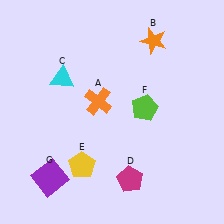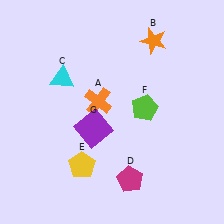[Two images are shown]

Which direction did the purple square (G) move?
The purple square (G) moved up.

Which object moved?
The purple square (G) moved up.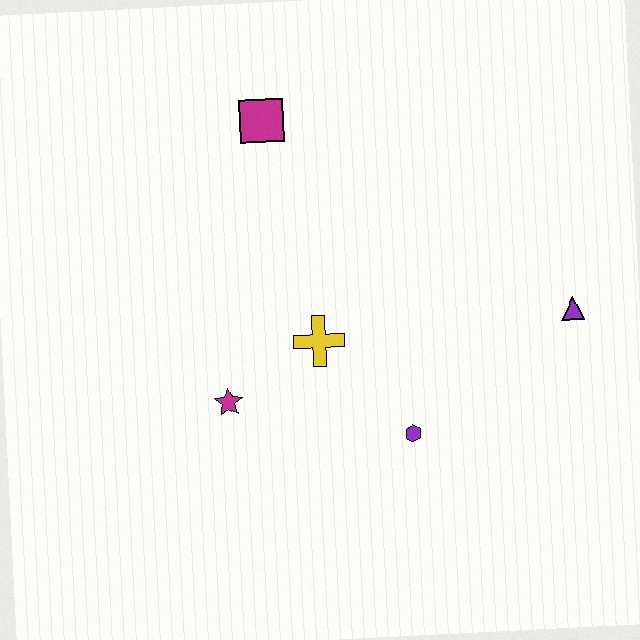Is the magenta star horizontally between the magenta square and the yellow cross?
No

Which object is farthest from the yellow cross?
The purple triangle is farthest from the yellow cross.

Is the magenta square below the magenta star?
No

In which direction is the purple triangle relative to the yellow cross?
The purple triangle is to the right of the yellow cross.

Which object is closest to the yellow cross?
The magenta star is closest to the yellow cross.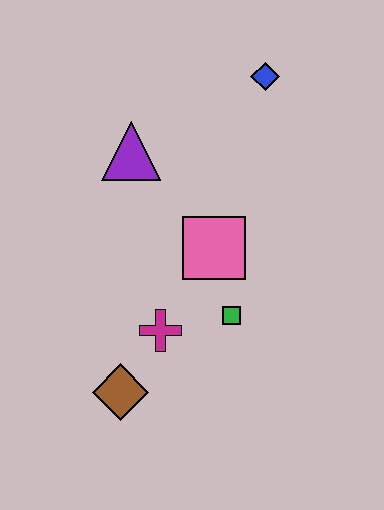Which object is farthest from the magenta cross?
The blue diamond is farthest from the magenta cross.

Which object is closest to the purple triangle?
The pink square is closest to the purple triangle.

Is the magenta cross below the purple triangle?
Yes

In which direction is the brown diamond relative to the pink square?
The brown diamond is below the pink square.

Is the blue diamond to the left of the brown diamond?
No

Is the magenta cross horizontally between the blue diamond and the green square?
No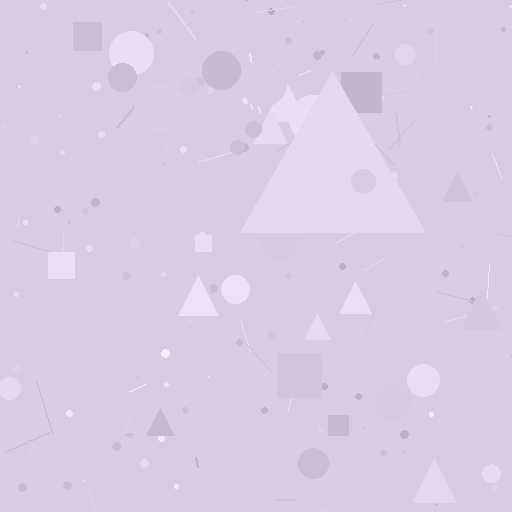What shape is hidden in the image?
A triangle is hidden in the image.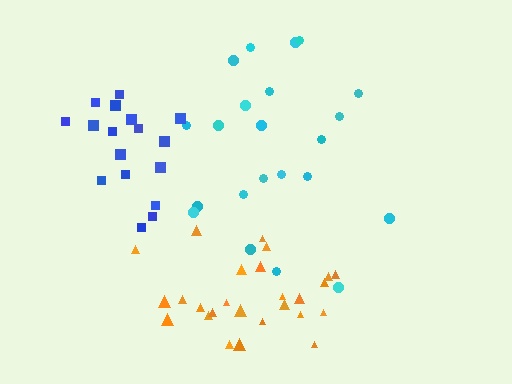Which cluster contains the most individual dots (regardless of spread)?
Orange (26).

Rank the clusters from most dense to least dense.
blue, orange, cyan.